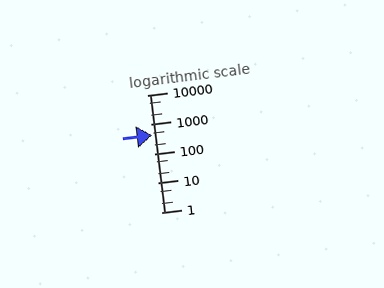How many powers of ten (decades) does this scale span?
The scale spans 4 decades, from 1 to 10000.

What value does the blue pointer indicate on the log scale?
The pointer indicates approximately 410.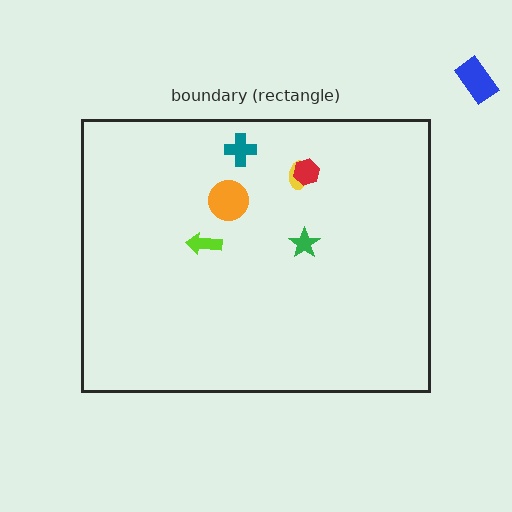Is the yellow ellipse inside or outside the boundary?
Inside.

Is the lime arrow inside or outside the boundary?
Inside.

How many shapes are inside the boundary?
6 inside, 1 outside.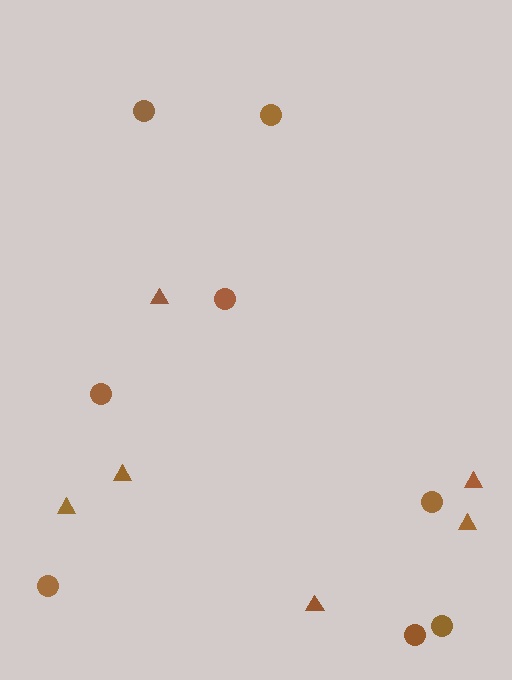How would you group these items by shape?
There are 2 groups: one group of triangles (6) and one group of circles (8).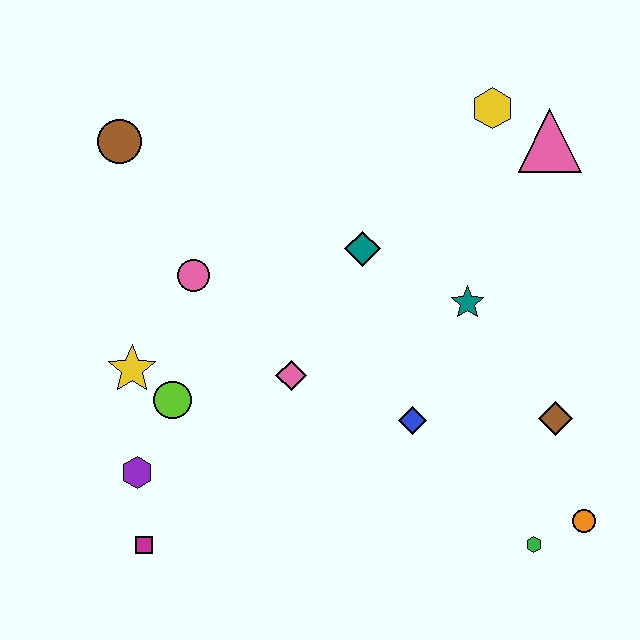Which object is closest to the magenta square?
The purple hexagon is closest to the magenta square.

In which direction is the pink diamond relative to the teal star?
The pink diamond is to the left of the teal star.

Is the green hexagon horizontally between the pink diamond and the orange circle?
Yes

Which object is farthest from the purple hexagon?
The pink triangle is farthest from the purple hexagon.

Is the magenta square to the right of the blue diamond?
No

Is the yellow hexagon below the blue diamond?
No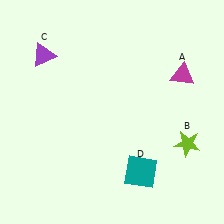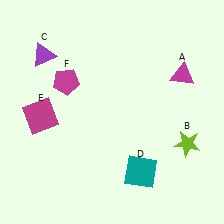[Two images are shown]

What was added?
A magenta square (E), a magenta pentagon (F) were added in Image 2.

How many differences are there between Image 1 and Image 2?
There are 2 differences between the two images.